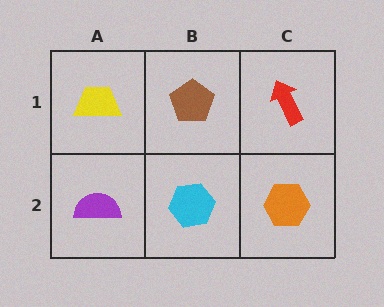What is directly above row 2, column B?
A brown pentagon.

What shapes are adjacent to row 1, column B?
A cyan hexagon (row 2, column B), a yellow trapezoid (row 1, column A), a red arrow (row 1, column C).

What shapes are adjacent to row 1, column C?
An orange hexagon (row 2, column C), a brown pentagon (row 1, column B).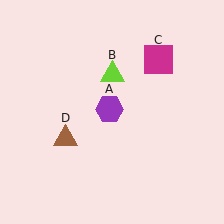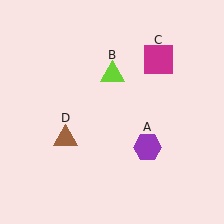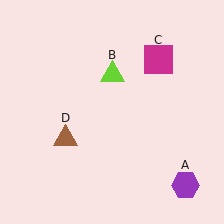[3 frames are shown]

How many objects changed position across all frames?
1 object changed position: purple hexagon (object A).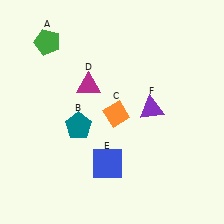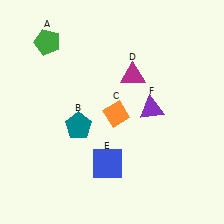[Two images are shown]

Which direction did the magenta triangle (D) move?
The magenta triangle (D) moved right.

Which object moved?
The magenta triangle (D) moved right.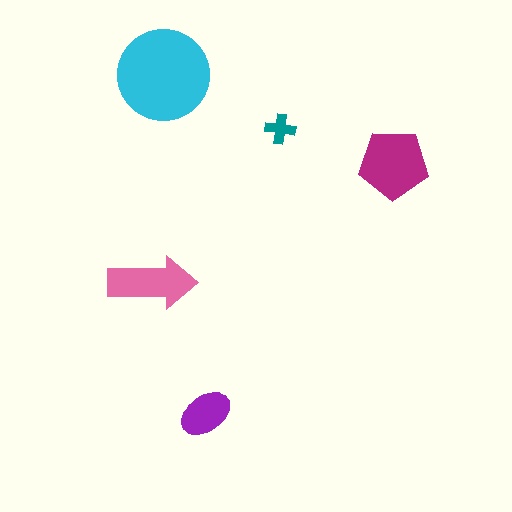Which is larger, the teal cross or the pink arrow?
The pink arrow.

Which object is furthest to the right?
The magenta pentagon is rightmost.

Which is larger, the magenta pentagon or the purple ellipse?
The magenta pentagon.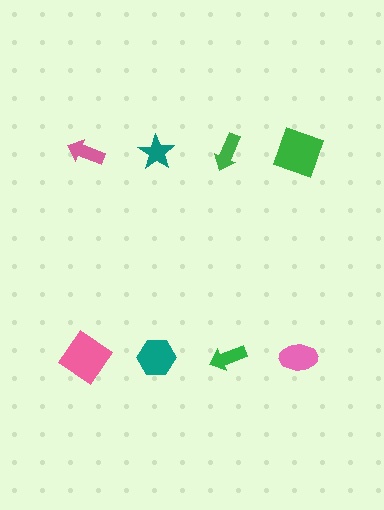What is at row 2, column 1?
A pink diamond.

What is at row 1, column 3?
A green arrow.